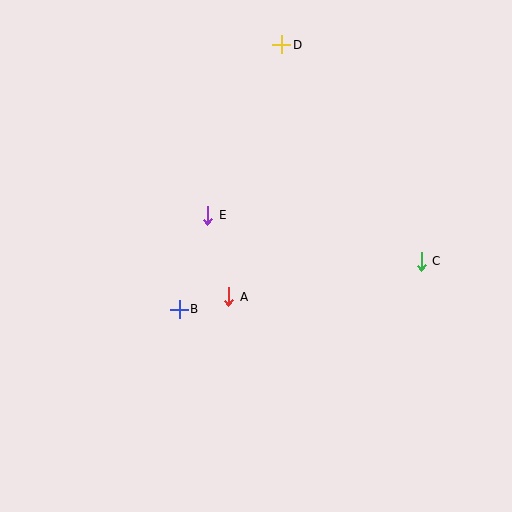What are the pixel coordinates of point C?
Point C is at (421, 261).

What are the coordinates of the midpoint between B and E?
The midpoint between B and E is at (193, 262).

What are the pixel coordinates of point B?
Point B is at (179, 309).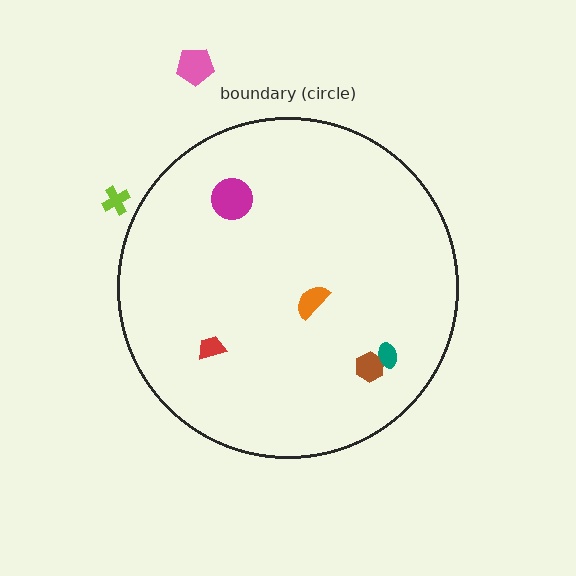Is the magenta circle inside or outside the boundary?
Inside.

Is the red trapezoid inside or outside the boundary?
Inside.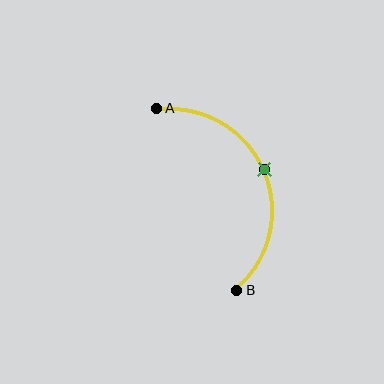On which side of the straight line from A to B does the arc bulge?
The arc bulges to the right of the straight line connecting A and B.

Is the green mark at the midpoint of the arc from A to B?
Yes. The green mark lies on the arc at equal arc-length from both A and B — it is the arc midpoint.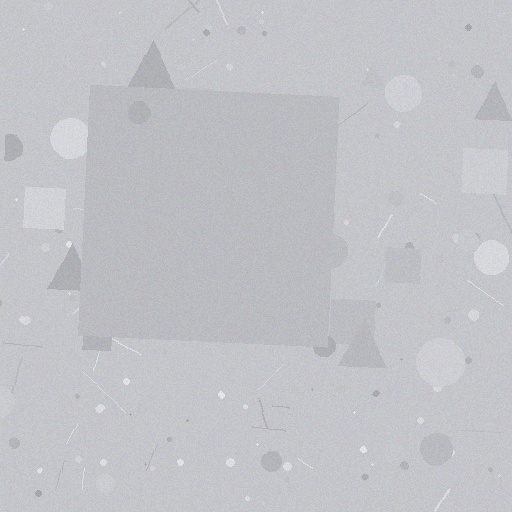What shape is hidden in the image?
A square is hidden in the image.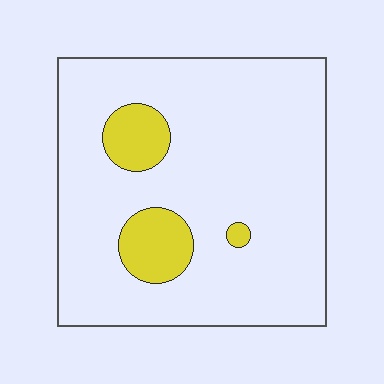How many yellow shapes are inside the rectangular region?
3.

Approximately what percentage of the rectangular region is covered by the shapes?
Approximately 10%.